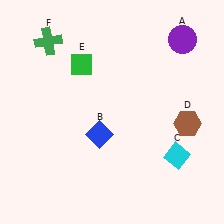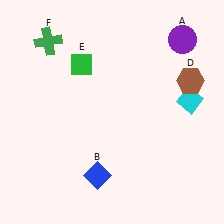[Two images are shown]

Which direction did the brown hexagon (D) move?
The brown hexagon (D) moved up.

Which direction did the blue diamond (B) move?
The blue diamond (B) moved down.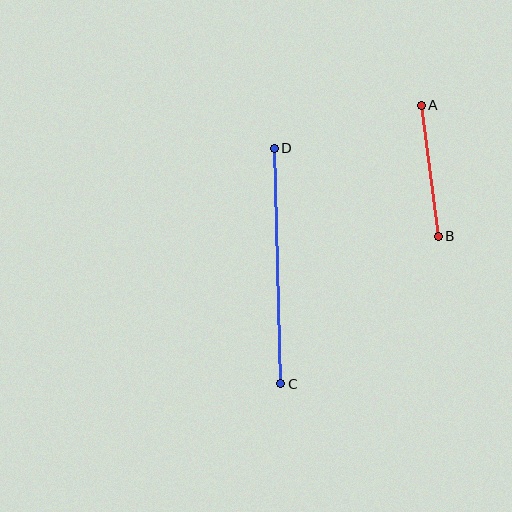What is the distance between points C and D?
The distance is approximately 236 pixels.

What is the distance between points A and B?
The distance is approximately 132 pixels.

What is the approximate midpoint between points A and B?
The midpoint is at approximately (430, 171) pixels.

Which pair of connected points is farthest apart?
Points C and D are farthest apart.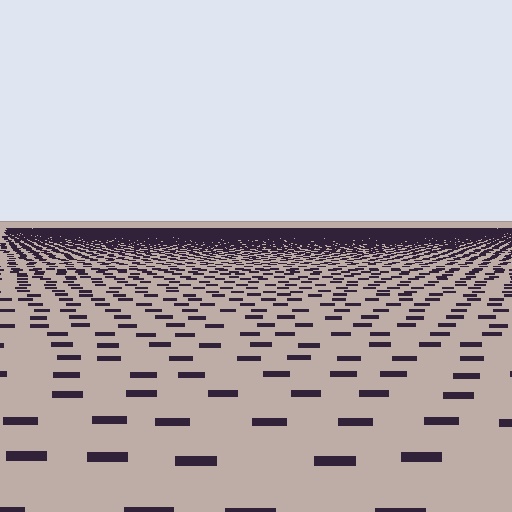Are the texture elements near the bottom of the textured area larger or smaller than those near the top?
Larger. Near the bottom, elements are closer to the viewer and appear at a bigger on-screen size.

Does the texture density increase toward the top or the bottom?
Density increases toward the top.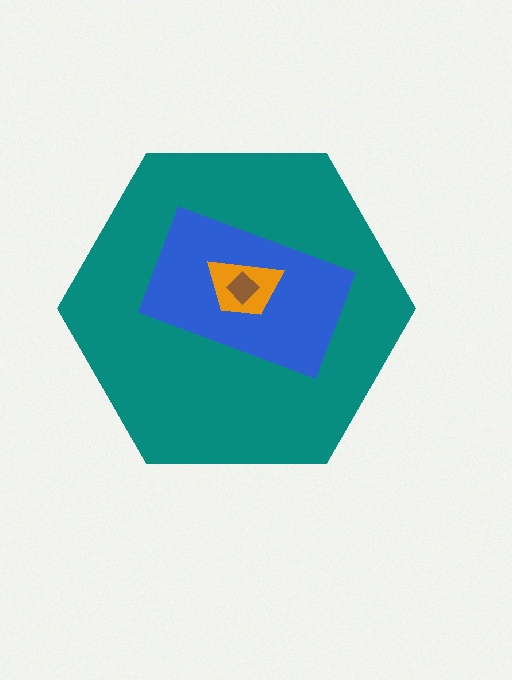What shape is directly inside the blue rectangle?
The orange trapezoid.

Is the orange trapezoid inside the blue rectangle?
Yes.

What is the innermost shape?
The brown diamond.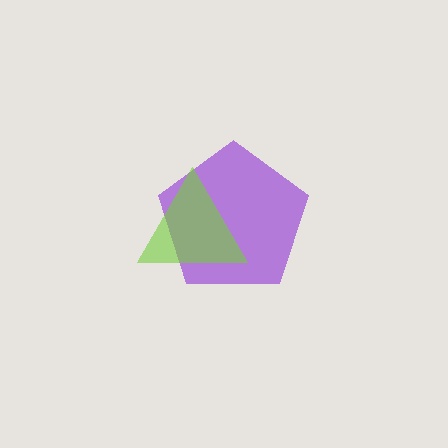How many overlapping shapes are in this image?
There are 2 overlapping shapes in the image.